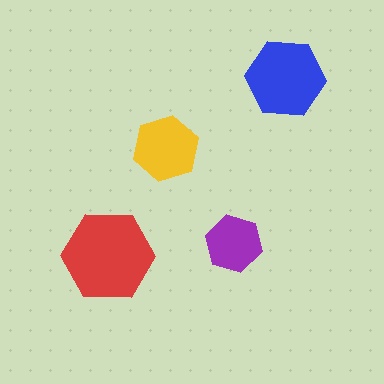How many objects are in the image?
There are 4 objects in the image.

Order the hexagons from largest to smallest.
the red one, the blue one, the yellow one, the purple one.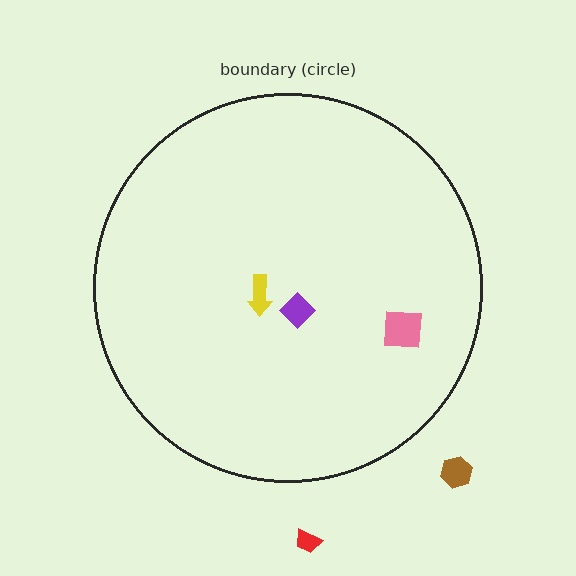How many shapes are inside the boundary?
3 inside, 2 outside.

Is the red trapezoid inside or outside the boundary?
Outside.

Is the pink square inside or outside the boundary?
Inside.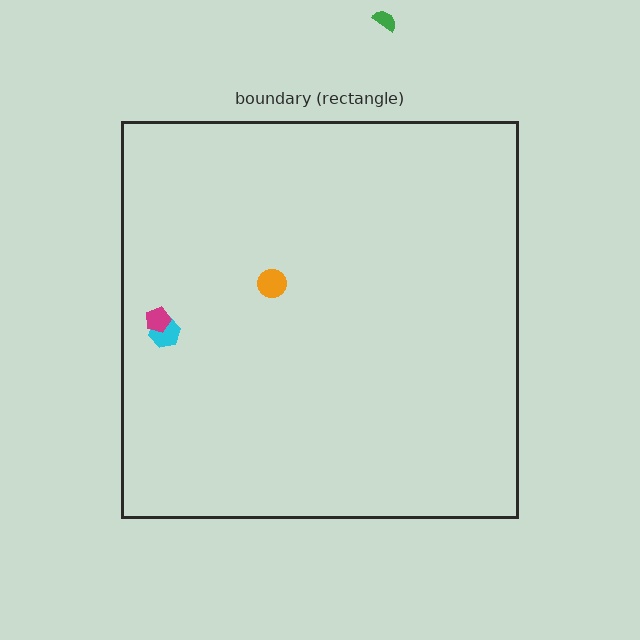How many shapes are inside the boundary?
3 inside, 1 outside.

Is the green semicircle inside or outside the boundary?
Outside.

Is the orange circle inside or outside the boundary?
Inside.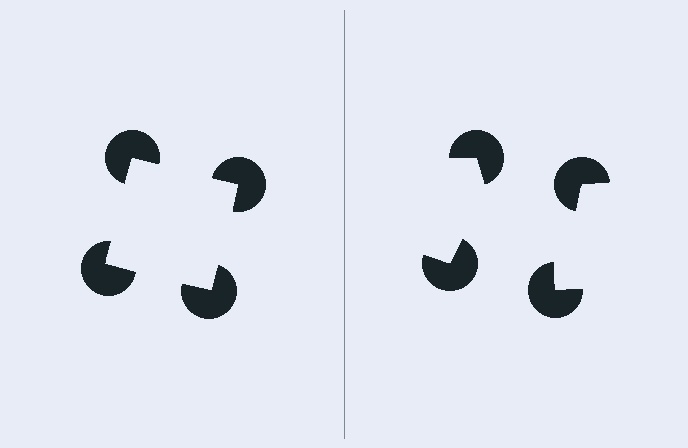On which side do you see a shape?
An illusory square appears on the left side. On the right side the wedge cuts are rotated, so no coherent shape forms.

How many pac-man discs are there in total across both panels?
8 — 4 on each side.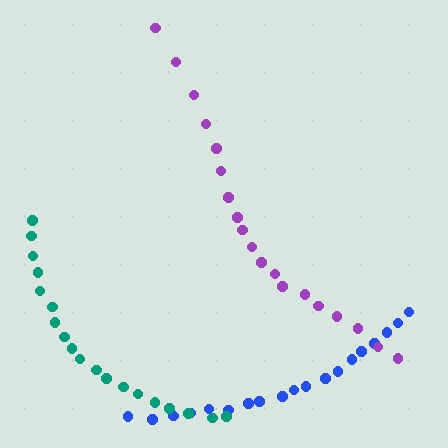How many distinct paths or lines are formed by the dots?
There are 3 distinct paths.